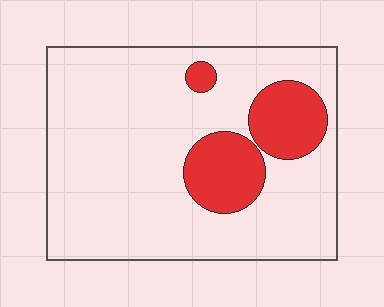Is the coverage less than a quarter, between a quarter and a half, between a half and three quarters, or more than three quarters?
Less than a quarter.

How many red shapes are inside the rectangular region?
3.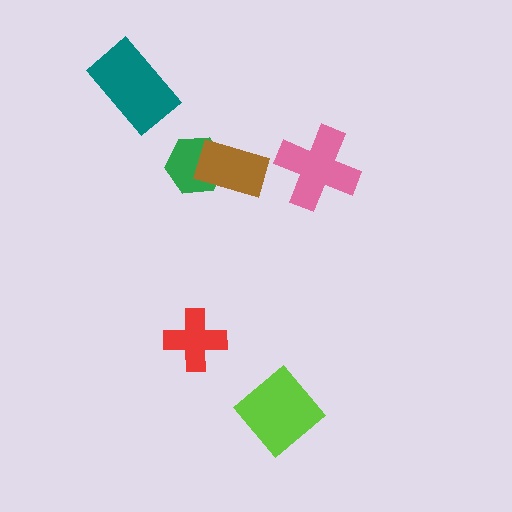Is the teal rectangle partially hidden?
No, no other shape covers it.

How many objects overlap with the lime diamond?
0 objects overlap with the lime diamond.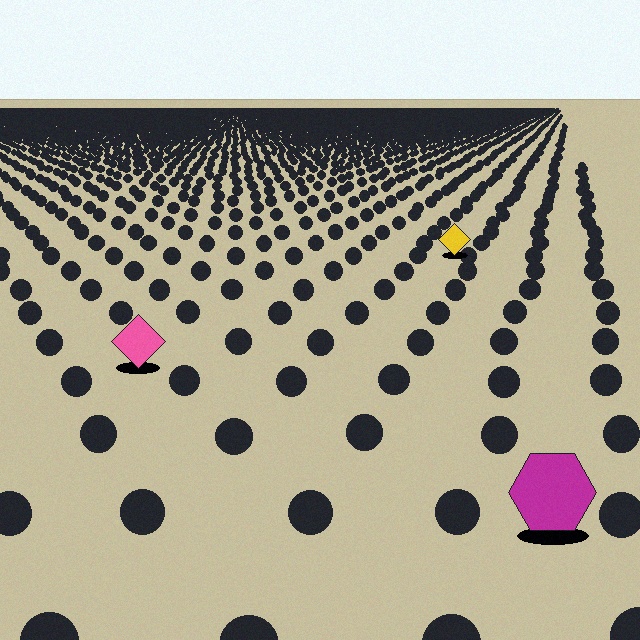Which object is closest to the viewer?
The magenta hexagon is closest. The texture marks near it are larger and more spread out.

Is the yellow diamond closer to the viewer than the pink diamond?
No. The pink diamond is closer — you can tell from the texture gradient: the ground texture is coarser near it.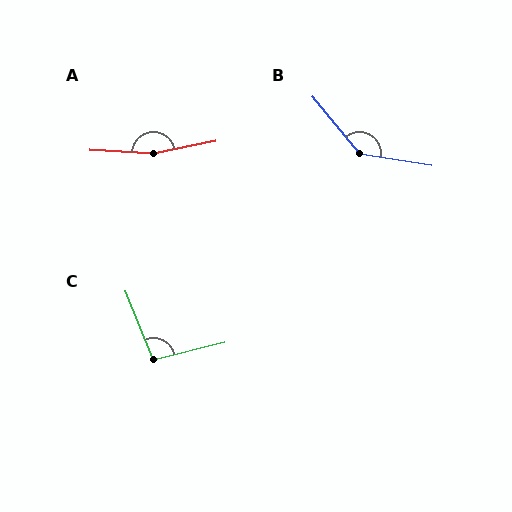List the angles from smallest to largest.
C (98°), B (139°), A (166°).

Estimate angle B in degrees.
Approximately 139 degrees.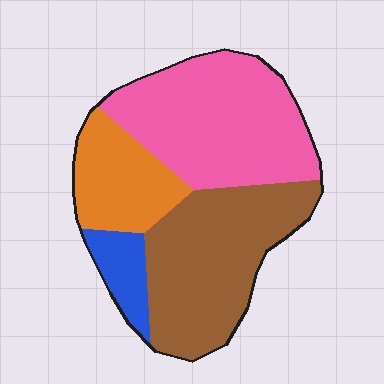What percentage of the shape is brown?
Brown takes up between a quarter and a half of the shape.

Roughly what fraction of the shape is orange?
Orange covers about 20% of the shape.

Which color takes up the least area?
Blue, at roughly 10%.